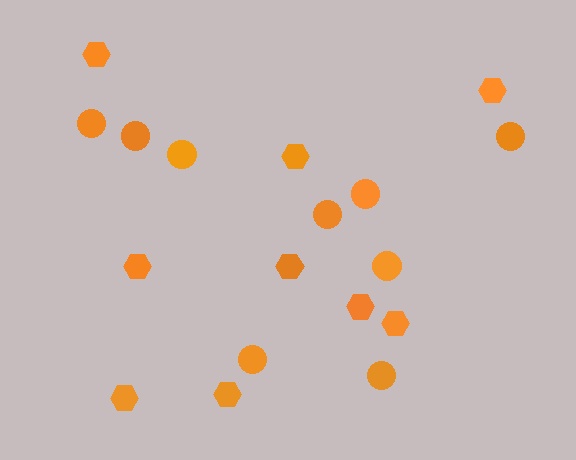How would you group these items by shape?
There are 2 groups: one group of hexagons (9) and one group of circles (9).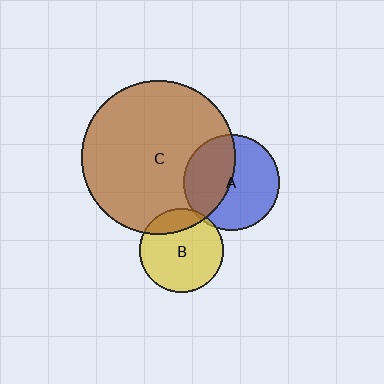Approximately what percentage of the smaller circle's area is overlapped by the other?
Approximately 20%.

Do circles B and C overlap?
Yes.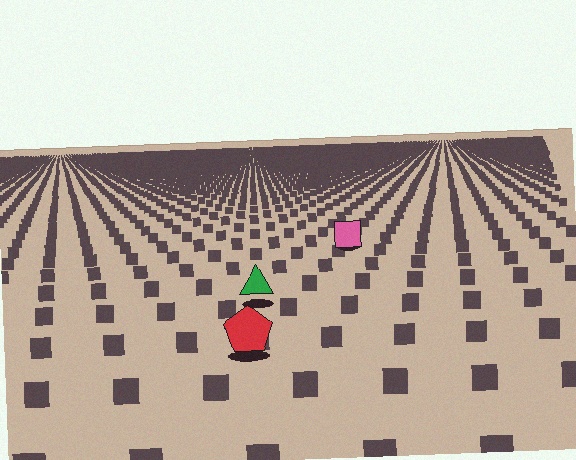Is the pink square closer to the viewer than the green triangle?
No. The green triangle is closer — you can tell from the texture gradient: the ground texture is coarser near it.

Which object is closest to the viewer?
The red pentagon is closest. The texture marks near it are larger and more spread out.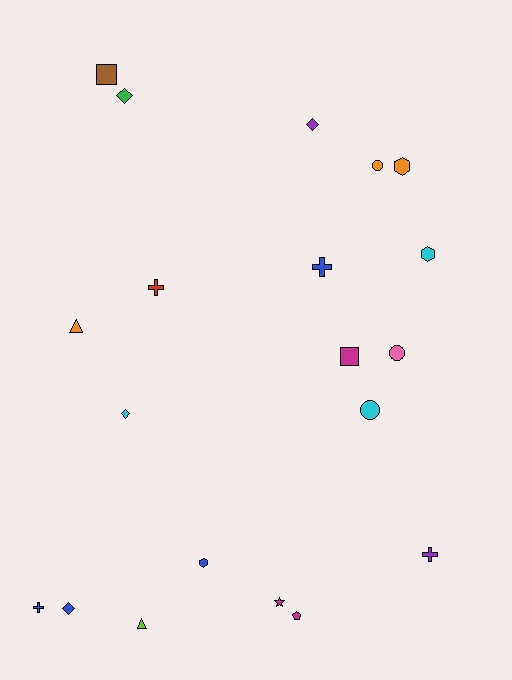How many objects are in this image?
There are 20 objects.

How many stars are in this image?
There is 1 star.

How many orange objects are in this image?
There are 3 orange objects.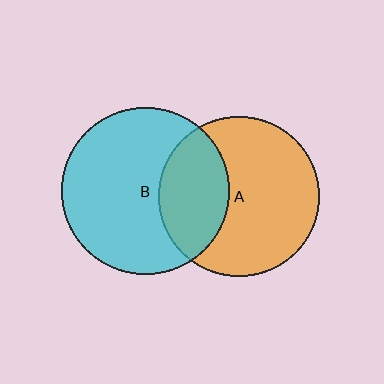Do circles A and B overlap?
Yes.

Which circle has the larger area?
Circle B (cyan).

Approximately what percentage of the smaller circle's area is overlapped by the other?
Approximately 35%.